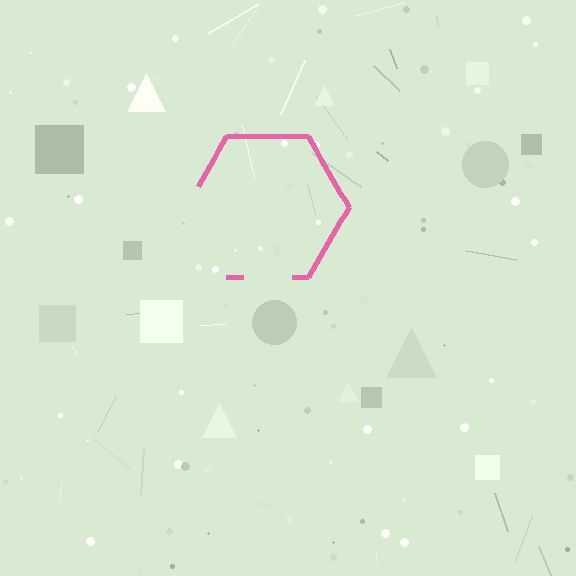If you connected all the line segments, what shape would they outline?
They would outline a hexagon.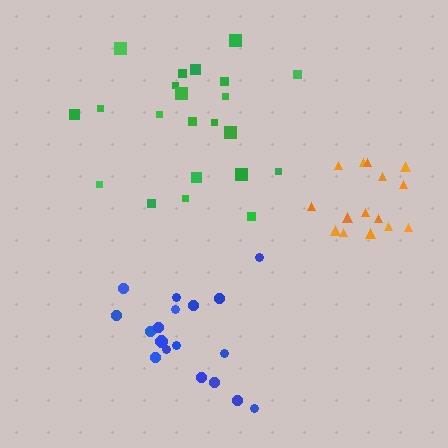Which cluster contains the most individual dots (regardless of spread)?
Green (22).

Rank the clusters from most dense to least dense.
orange, green, blue.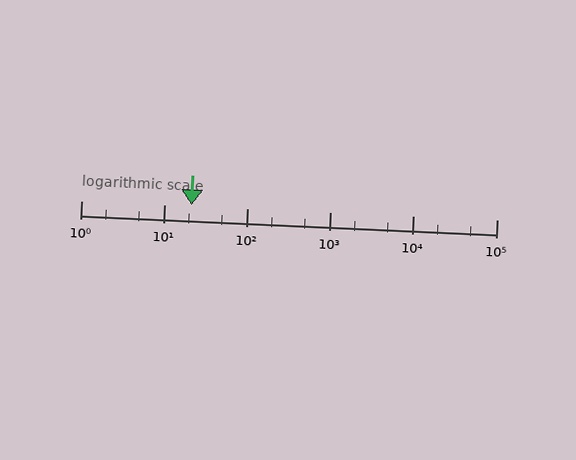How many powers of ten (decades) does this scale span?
The scale spans 5 decades, from 1 to 100000.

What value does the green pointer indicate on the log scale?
The pointer indicates approximately 21.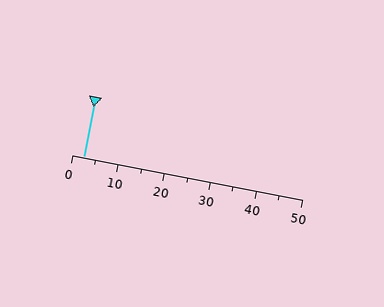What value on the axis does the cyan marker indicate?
The marker indicates approximately 2.5.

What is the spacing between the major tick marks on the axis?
The major ticks are spaced 10 apart.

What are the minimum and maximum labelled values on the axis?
The axis runs from 0 to 50.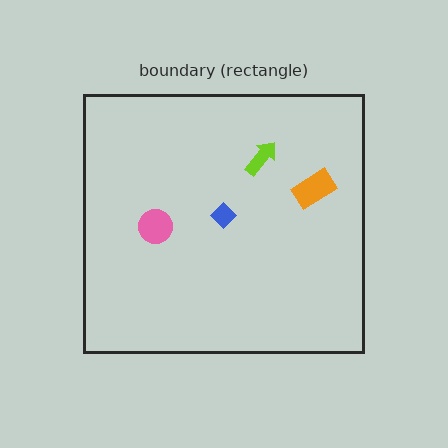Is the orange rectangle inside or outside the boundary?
Inside.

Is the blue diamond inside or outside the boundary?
Inside.